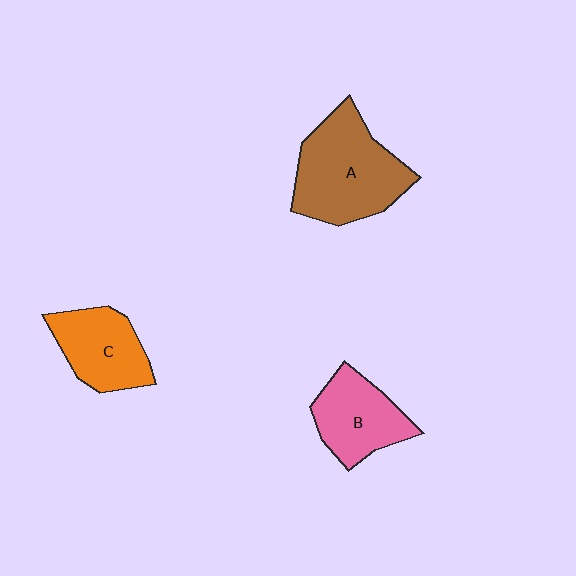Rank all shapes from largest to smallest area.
From largest to smallest: A (brown), B (pink), C (orange).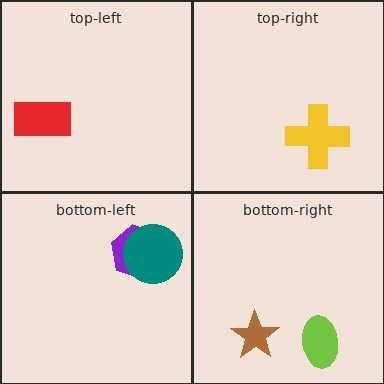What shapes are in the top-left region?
The red rectangle.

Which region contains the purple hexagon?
The bottom-left region.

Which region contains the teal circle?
The bottom-left region.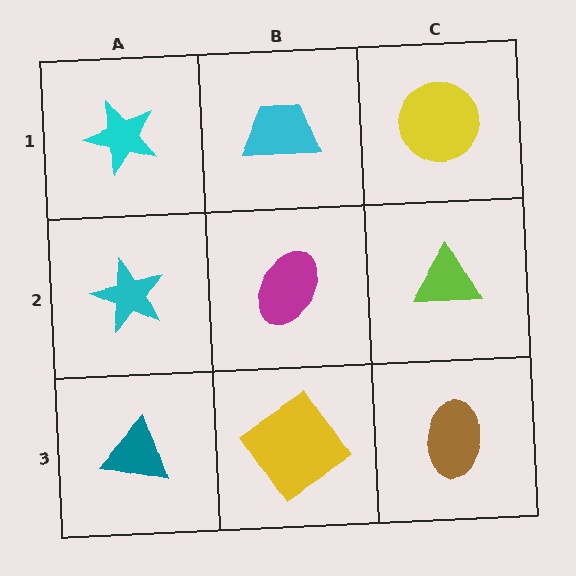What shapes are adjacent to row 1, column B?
A magenta ellipse (row 2, column B), a cyan star (row 1, column A), a yellow circle (row 1, column C).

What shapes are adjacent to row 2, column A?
A cyan star (row 1, column A), a teal triangle (row 3, column A), a magenta ellipse (row 2, column B).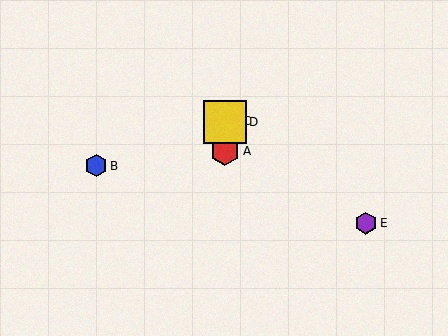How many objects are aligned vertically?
3 objects (A, C, D) are aligned vertically.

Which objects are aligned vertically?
Objects A, C, D are aligned vertically.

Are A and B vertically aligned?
No, A is at x≈225 and B is at x≈96.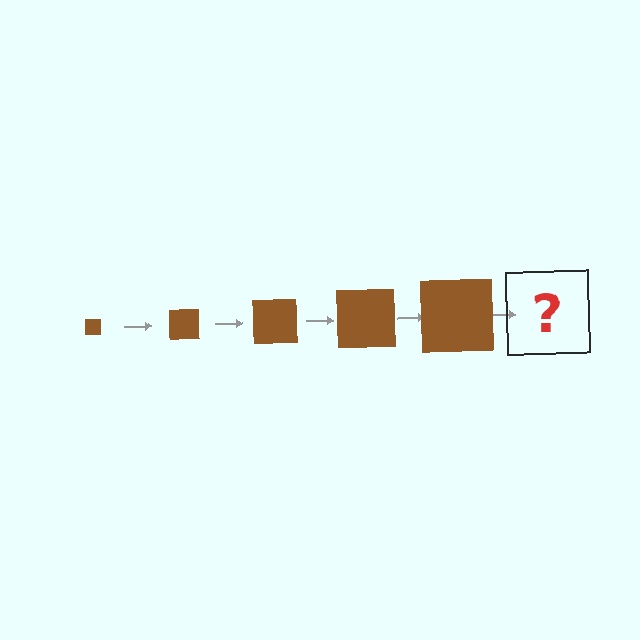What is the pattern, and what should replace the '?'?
The pattern is that the square gets progressively larger each step. The '?' should be a brown square, larger than the previous one.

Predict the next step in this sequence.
The next step is a brown square, larger than the previous one.